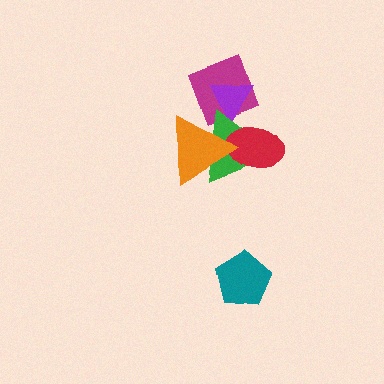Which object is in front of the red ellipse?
The orange triangle is in front of the red ellipse.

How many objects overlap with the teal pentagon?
0 objects overlap with the teal pentagon.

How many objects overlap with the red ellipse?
2 objects overlap with the red ellipse.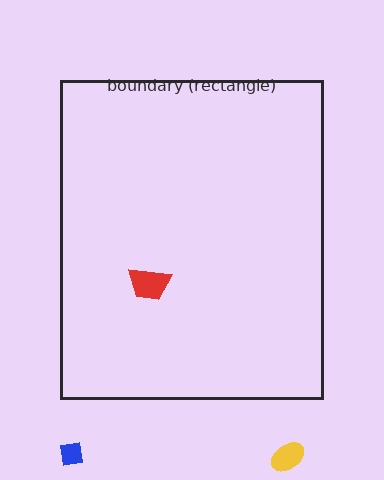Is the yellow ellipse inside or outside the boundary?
Outside.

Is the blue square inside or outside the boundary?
Outside.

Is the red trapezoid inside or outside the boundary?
Inside.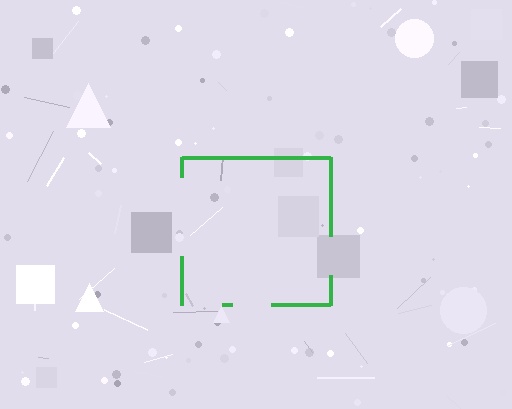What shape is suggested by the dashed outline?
The dashed outline suggests a square.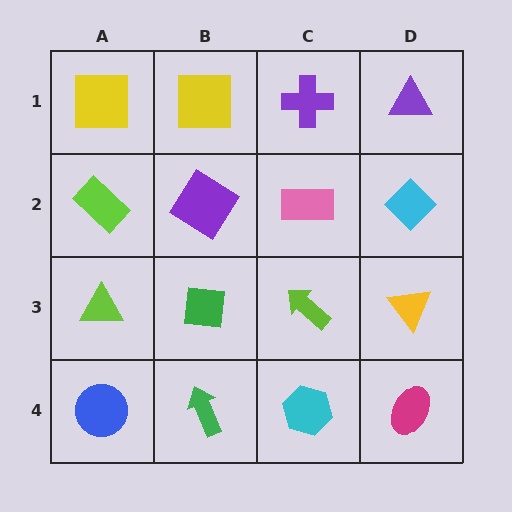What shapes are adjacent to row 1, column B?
A purple diamond (row 2, column B), a yellow square (row 1, column A), a purple cross (row 1, column C).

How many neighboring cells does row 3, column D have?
3.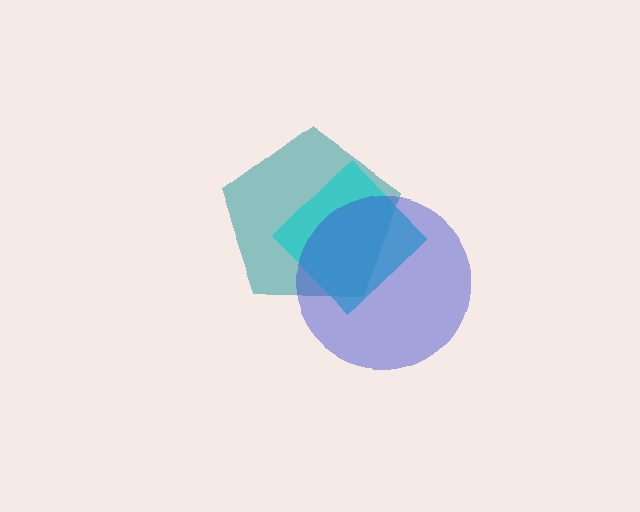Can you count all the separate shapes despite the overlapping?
Yes, there are 3 separate shapes.